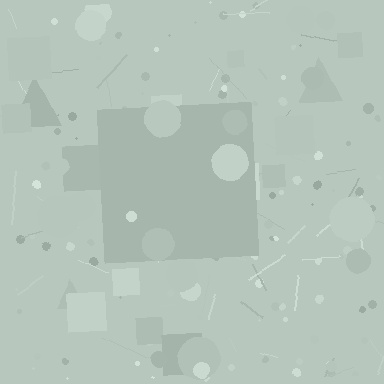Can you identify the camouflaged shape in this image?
The camouflaged shape is a square.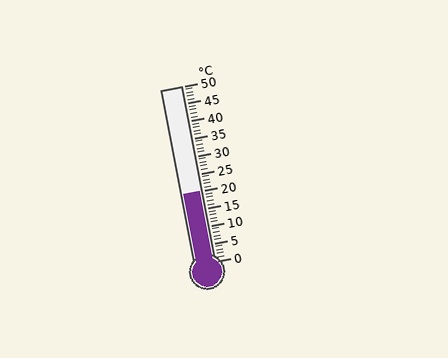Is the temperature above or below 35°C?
The temperature is below 35°C.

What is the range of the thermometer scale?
The thermometer scale ranges from 0°C to 50°C.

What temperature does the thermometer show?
The thermometer shows approximately 20°C.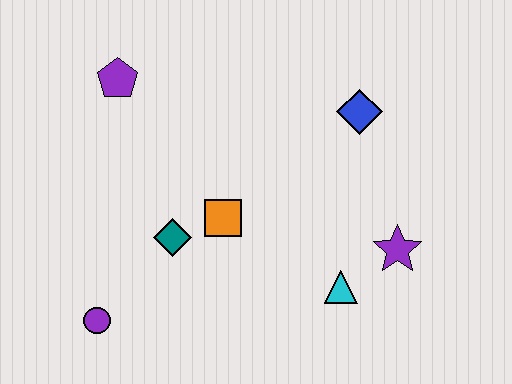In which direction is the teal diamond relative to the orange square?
The teal diamond is to the left of the orange square.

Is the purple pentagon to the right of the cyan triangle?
No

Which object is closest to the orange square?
The teal diamond is closest to the orange square.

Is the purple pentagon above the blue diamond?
Yes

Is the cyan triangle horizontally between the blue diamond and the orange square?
Yes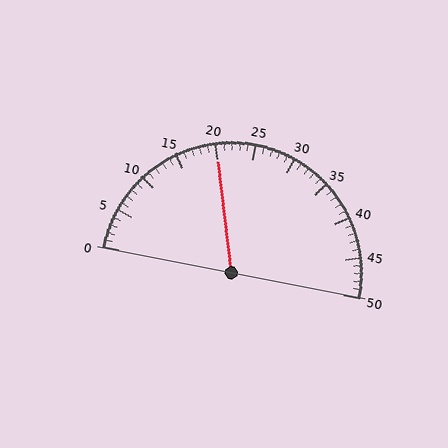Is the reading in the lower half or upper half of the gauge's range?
The reading is in the lower half of the range (0 to 50).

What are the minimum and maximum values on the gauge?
The gauge ranges from 0 to 50.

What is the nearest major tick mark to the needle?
The nearest major tick mark is 20.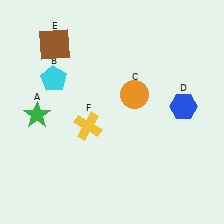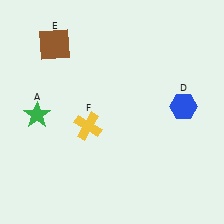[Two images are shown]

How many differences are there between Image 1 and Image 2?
There are 2 differences between the two images.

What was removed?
The orange circle (C), the cyan pentagon (B) were removed in Image 2.